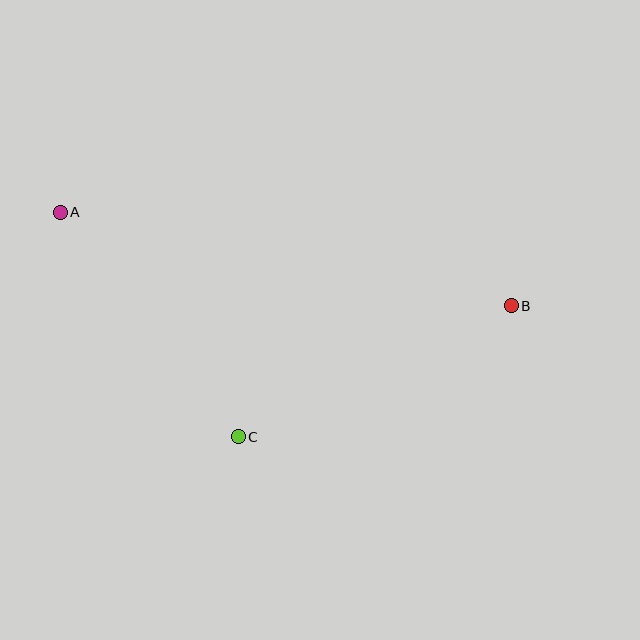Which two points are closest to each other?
Points A and C are closest to each other.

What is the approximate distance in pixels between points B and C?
The distance between B and C is approximately 303 pixels.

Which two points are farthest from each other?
Points A and B are farthest from each other.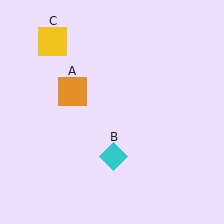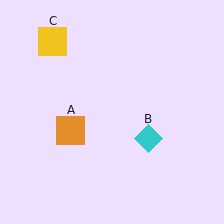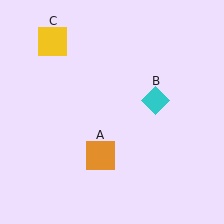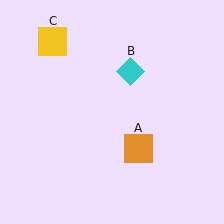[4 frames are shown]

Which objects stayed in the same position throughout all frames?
Yellow square (object C) remained stationary.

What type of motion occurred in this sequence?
The orange square (object A), cyan diamond (object B) rotated counterclockwise around the center of the scene.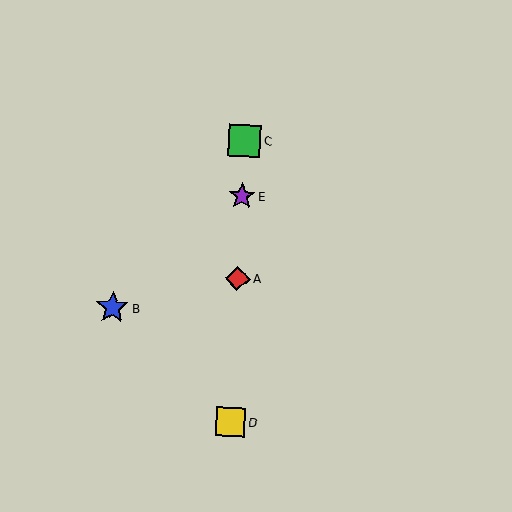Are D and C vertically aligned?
Yes, both are at x≈230.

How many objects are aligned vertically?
4 objects (A, C, D, E) are aligned vertically.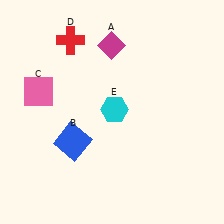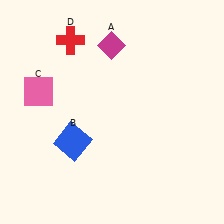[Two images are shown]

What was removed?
The cyan hexagon (E) was removed in Image 2.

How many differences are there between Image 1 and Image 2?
There is 1 difference between the two images.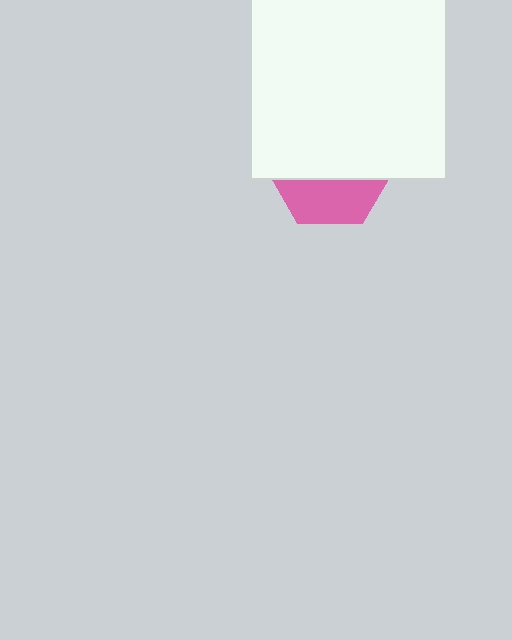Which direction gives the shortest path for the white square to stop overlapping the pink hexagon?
Moving up gives the shortest separation.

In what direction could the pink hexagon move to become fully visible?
The pink hexagon could move down. That would shift it out from behind the white square entirely.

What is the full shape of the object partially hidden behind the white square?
The partially hidden object is a pink hexagon.